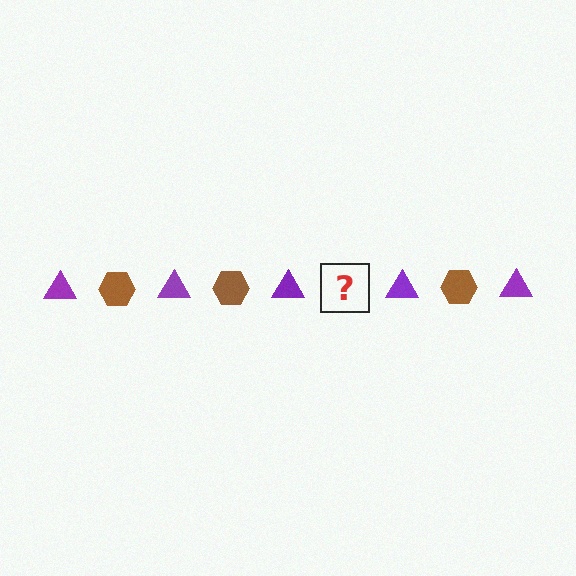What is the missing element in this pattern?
The missing element is a brown hexagon.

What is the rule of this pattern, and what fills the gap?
The rule is that the pattern alternates between purple triangle and brown hexagon. The gap should be filled with a brown hexagon.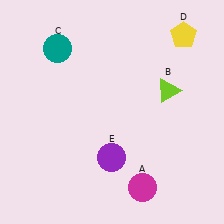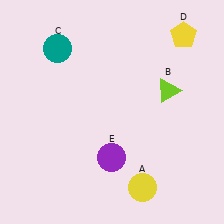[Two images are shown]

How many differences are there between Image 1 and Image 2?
There is 1 difference between the two images.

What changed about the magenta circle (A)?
In Image 1, A is magenta. In Image 2, it changed to yellow.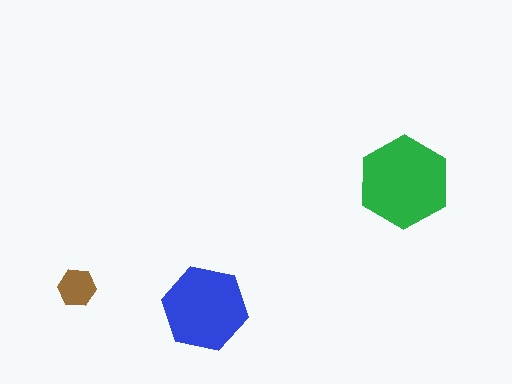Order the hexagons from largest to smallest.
the green one, the blue one, the brown one.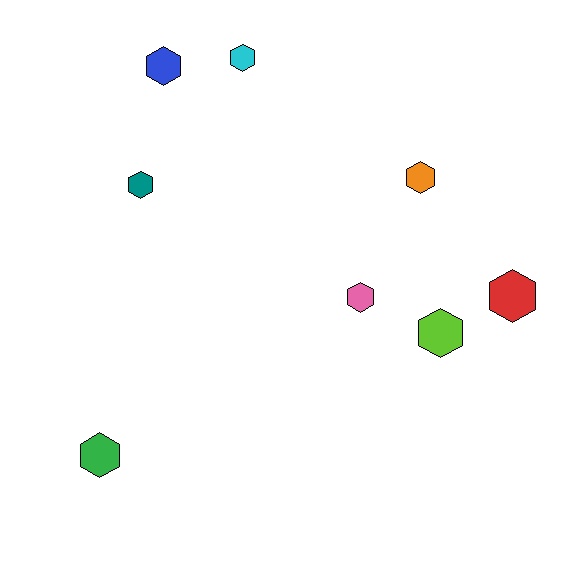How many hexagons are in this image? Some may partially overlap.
There are 8 hexagons.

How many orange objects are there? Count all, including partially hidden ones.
There is 1 orange object.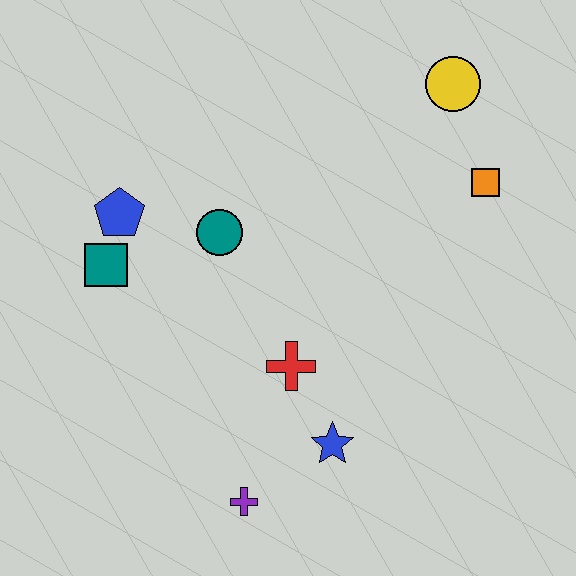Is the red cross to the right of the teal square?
Yes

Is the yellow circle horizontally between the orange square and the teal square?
Yes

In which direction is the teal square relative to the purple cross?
The teal square is above the purple cross.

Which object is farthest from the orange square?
The purple cross is farthest from the orange square.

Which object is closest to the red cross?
The blue star is closest to the red cross.